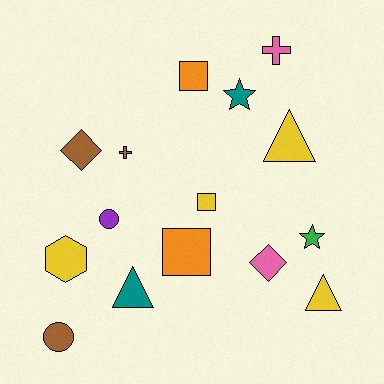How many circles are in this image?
There are 2 circles.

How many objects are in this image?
There are 15 objects.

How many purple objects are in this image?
There is 1 purple object.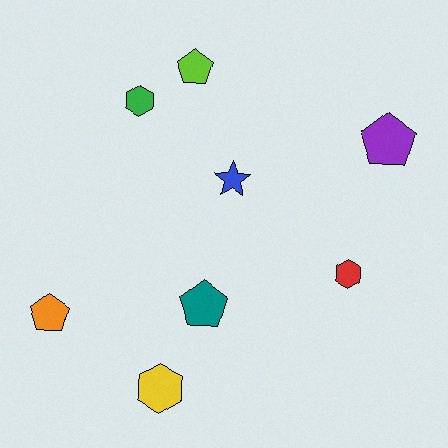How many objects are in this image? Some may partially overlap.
There are 8 objects.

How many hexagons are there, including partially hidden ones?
There are 3 hexagons.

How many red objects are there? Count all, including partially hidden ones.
There is 1 red object.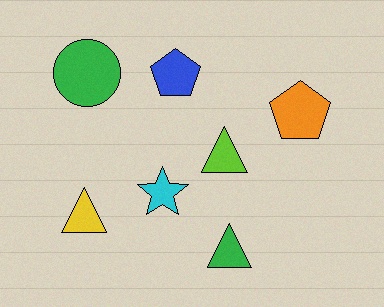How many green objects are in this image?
There are 2 green objects.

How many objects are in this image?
There are 7 objects.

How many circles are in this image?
There is 1 circle.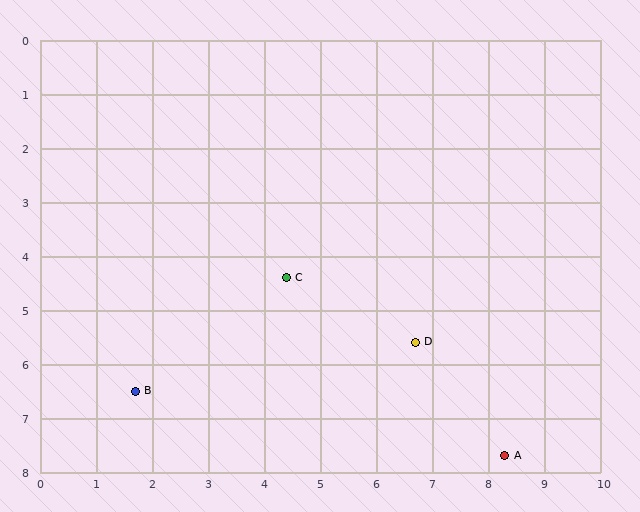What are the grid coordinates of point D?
Point D is at approximately (6.7, 5.6).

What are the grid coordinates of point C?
Point C is at approximately (4.4, 4.4).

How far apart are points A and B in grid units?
Points A and B are about 6.7 grid units apart.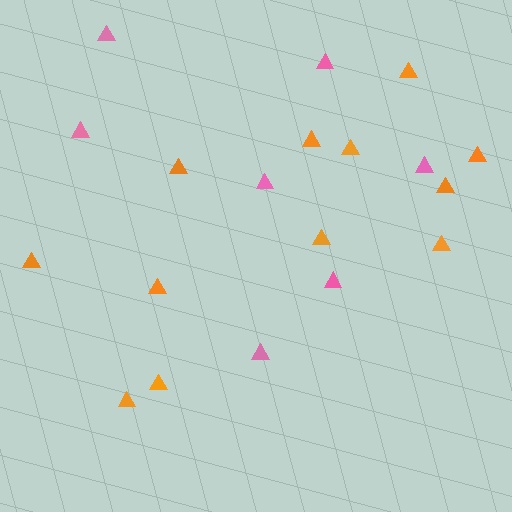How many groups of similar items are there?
There are 2 groups: one group of pink triangles (7) and one group of orange triangles (12).